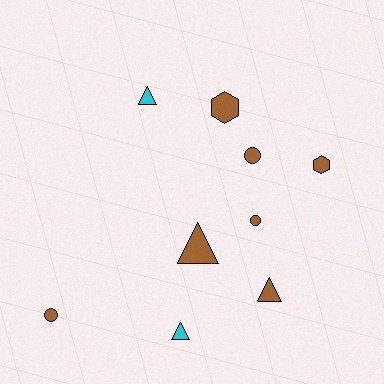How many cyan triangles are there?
There are 2 cyan triangles.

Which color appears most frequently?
Brown, with 7 objects.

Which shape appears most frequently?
Triangle, with 4 objects.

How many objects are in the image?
There are 9 objects.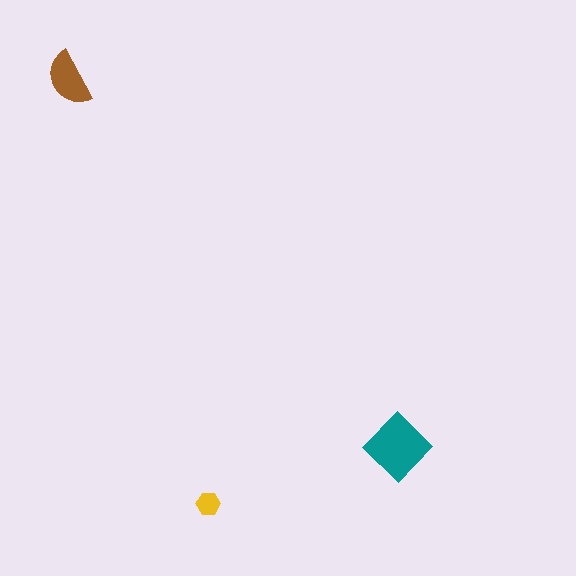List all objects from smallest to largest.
The yellow hexagon, the brown semicircle, the teal diamond.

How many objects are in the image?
There are 3 objects in the image.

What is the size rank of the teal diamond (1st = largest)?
1st.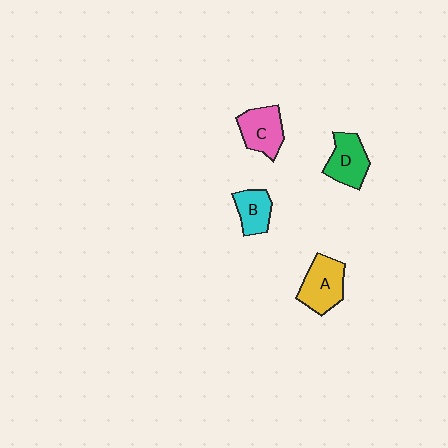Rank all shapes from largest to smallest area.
From largest to smallest: A (yellow), C (pink), D (green), B (cyan).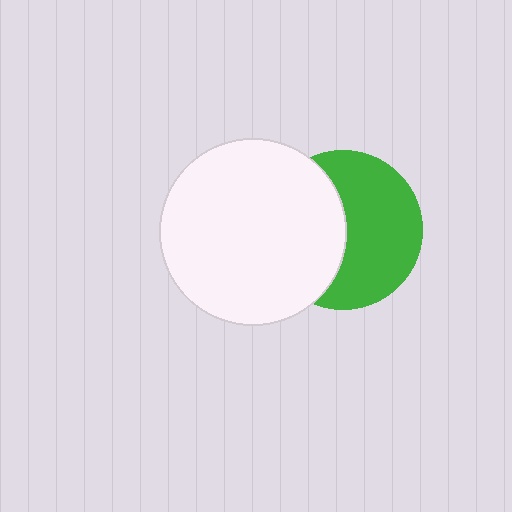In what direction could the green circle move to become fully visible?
The green circle could move right. That would shift it out from behind the white circle entirely.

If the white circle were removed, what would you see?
You would see the complete green circle.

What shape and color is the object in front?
The object in front is a white circle.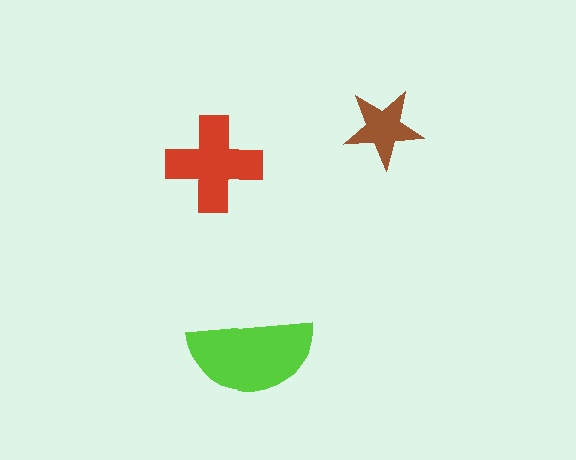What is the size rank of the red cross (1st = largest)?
2nd.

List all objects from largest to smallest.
The lime semicircle, the red cross, the brown star.